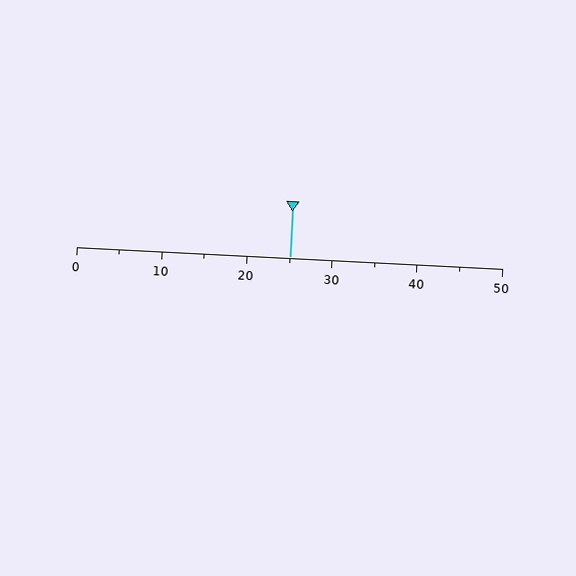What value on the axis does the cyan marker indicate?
The marker indicates approximately 25.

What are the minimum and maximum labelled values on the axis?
The axis runs from 0 to 50.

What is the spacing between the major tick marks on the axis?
The major ticks are spaced 10 apart.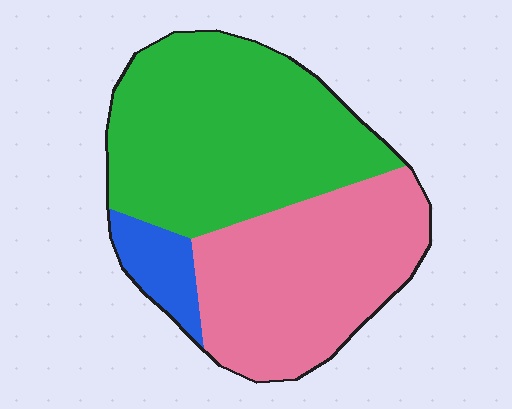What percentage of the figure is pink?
Pink covers around 40% of the figure.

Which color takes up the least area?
Blue, at roughly 10%.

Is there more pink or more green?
Green.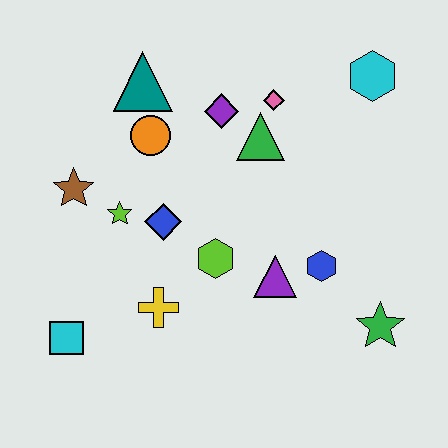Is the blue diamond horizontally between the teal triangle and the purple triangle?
Yes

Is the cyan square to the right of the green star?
No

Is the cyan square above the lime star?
No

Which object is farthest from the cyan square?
The cyan hexagon is farthest from the cyan square.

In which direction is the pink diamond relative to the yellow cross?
The pink diamond is above the yellow cross.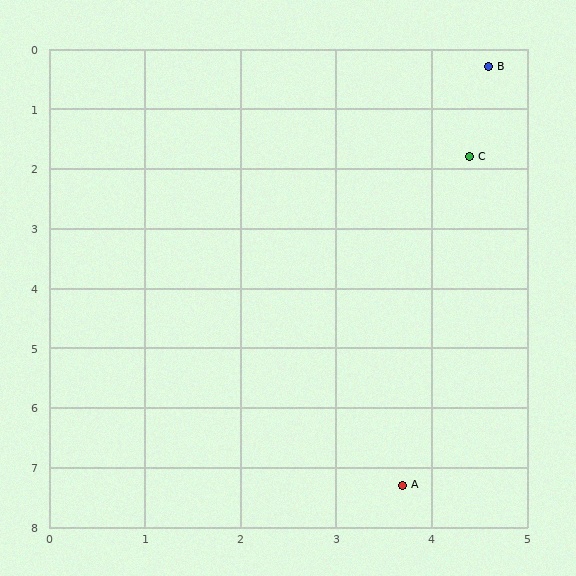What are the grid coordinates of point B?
Point B is at approximately (4.6, 0.3).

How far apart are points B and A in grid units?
Points B and A are about 7.1 grid units apart.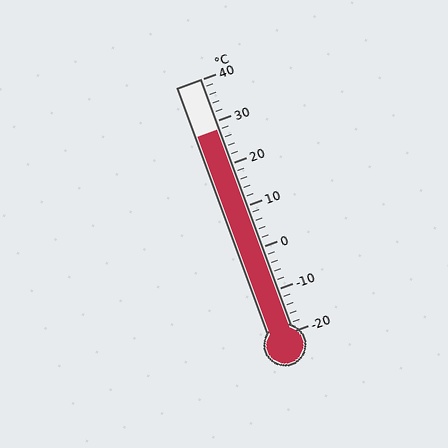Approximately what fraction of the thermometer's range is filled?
The thermometer is filled to approximately 80% of its range.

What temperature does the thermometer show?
The thermometer shows approximately 28°C.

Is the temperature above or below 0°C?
The temperature is above 0°C.